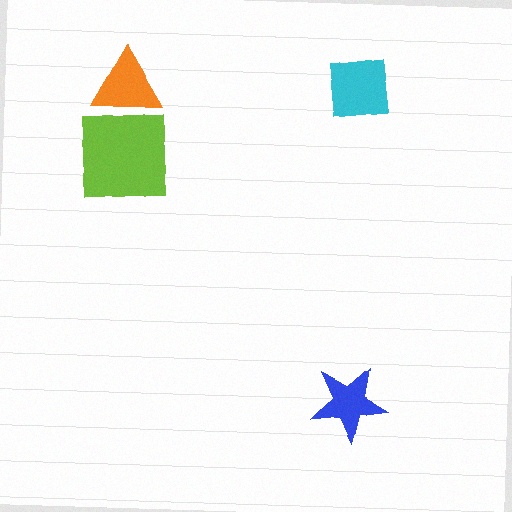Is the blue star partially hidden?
No, no other shape covers it.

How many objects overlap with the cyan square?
0 objects overlap with the cyan square.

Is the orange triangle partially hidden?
Yes, it is partially covered by another shape.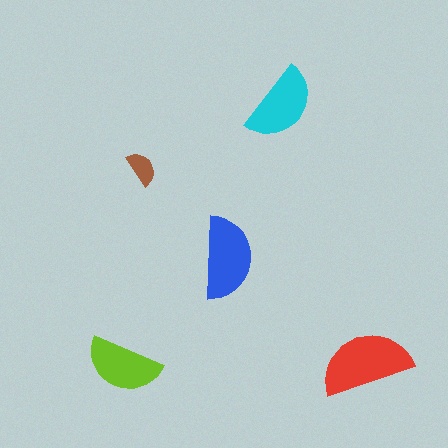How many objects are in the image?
There are 5 objects in the image.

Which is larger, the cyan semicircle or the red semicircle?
The red one.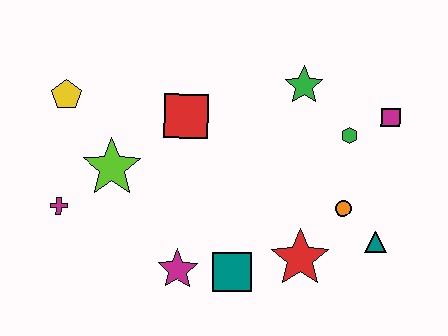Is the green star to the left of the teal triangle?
Yes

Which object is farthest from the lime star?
The magenta square is farthest from the lime star.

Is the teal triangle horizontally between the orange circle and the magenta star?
No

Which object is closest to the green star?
The green hexagon is closest to the green star.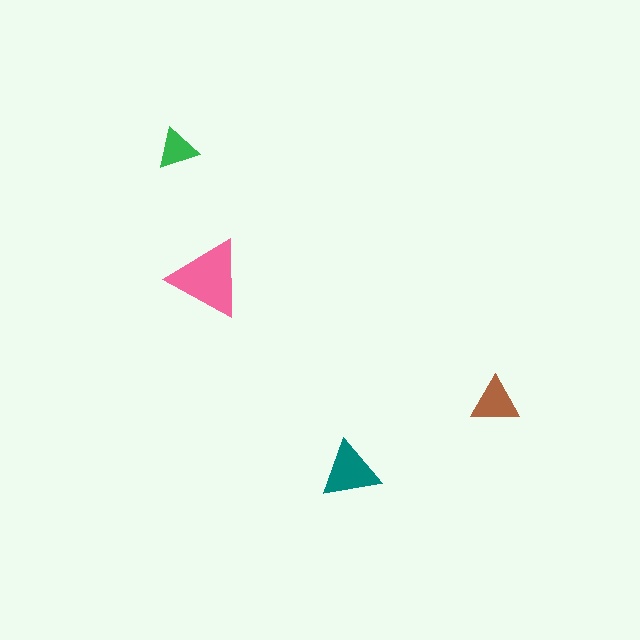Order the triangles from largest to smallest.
the pink one, the teal one, the brown one, the green one.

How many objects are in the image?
There are 4 objects in the image.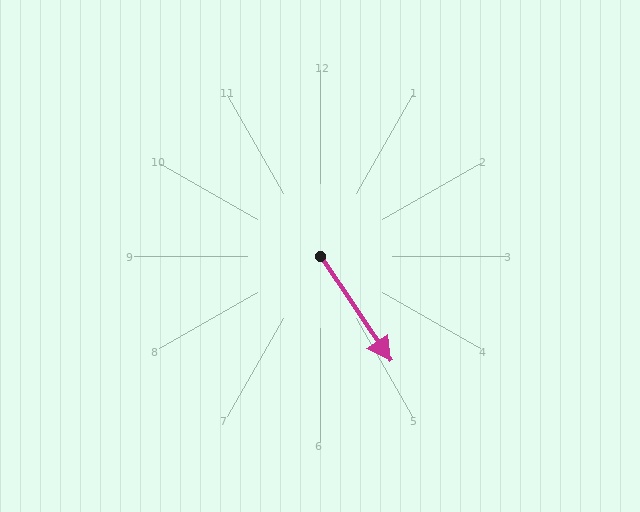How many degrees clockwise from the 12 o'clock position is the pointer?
Approximately 146 degrees.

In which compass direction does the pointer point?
Southeast.